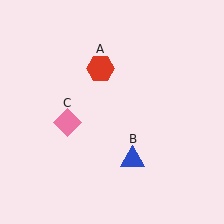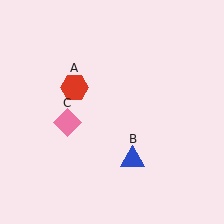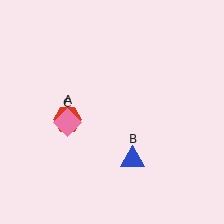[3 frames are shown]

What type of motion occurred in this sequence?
The red hexagon (object A) rotated counterclockwise around the center of the scene.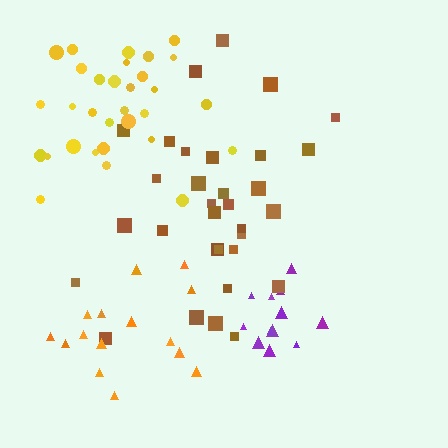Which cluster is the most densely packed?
Purple.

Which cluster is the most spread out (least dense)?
Orange.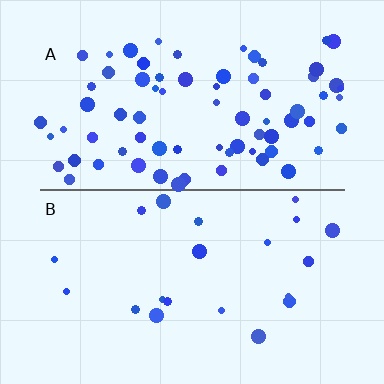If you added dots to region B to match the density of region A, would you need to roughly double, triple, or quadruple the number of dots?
Approximately quadruple.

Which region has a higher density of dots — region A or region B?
A (the top).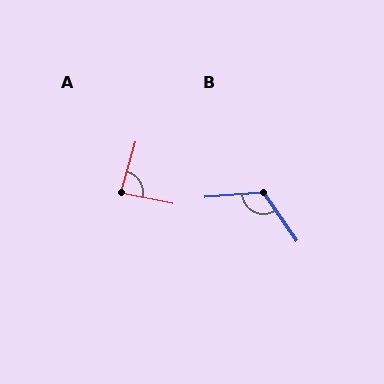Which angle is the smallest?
A, at approximately 86 degrees.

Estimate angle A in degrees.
Approximately 86 degrees.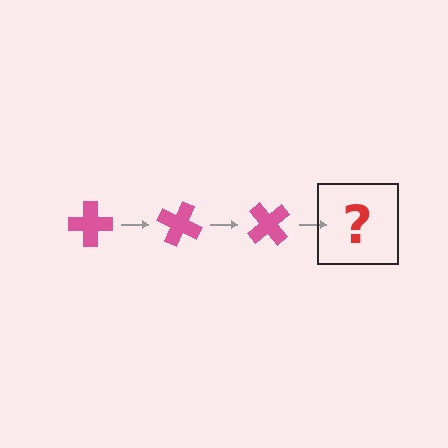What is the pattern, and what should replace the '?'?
The pattern is that the cross rotates 25 degrees each step. The '?' should be a pink cross rotated 75 degrees.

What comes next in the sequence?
The next element should be a pink cross rotated 75 degrees.